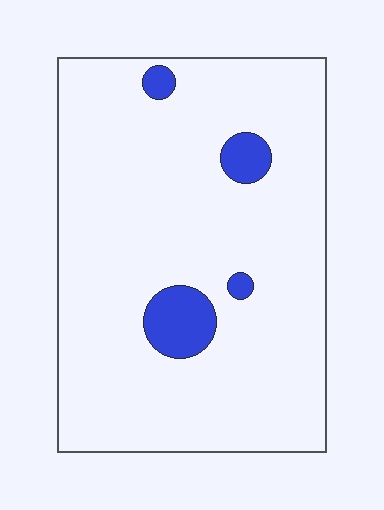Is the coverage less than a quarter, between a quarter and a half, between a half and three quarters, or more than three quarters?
Less than a quarter.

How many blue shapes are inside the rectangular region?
4.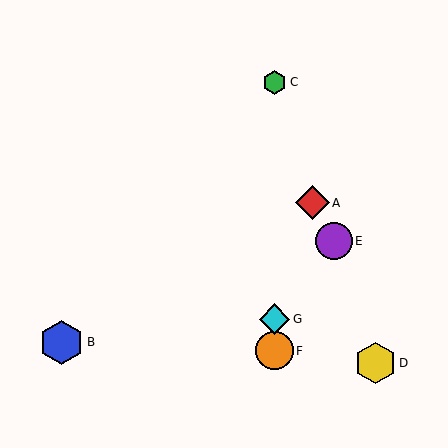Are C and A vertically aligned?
No, C is at x≈275 and A is at x≈312.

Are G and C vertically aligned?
Yes, both are at x≈275.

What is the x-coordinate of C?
Object C is at x≈275.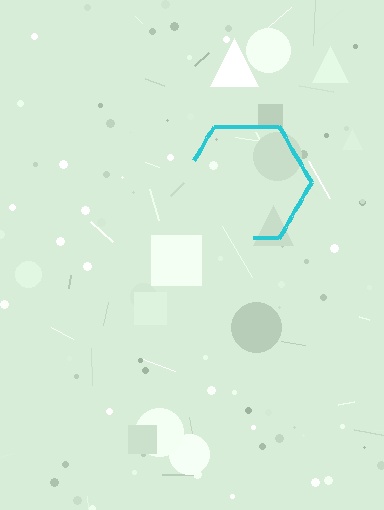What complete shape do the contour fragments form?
The contour fragments form a hexagon.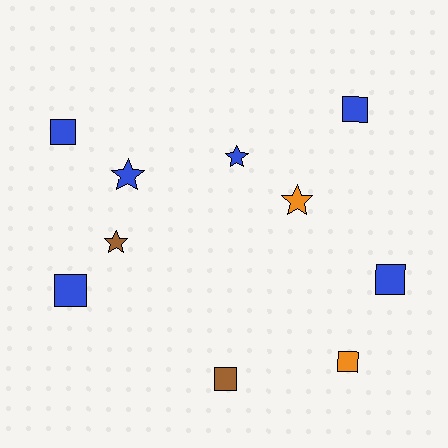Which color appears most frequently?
Blue, with 6 objects.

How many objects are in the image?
There are 10 objects.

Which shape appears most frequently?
Square, with 6 objects.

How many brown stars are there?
There is 1 brown star.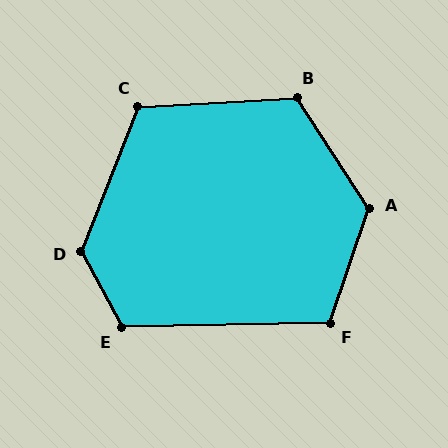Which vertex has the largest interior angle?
D, at approximately 131 degrees.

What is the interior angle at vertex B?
Approximately 120 degrees (obtuse).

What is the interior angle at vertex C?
Approximately 115 degrees (obtuse).